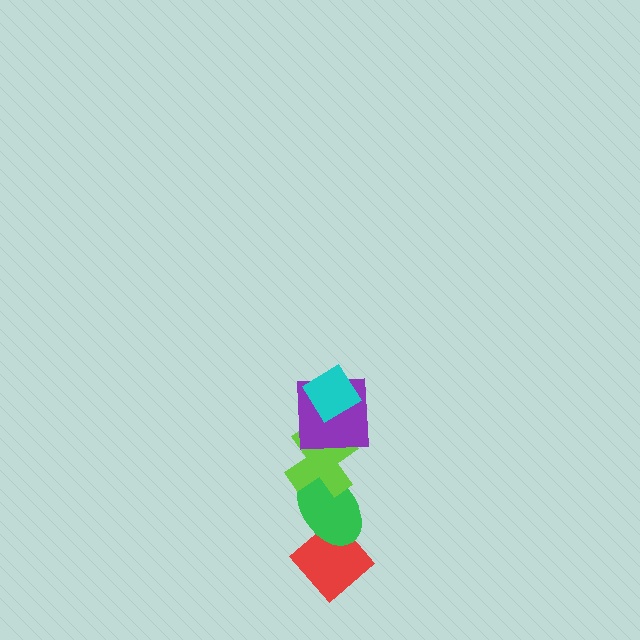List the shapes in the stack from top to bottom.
From top to bottom: the cyan diamond, the purple square, the lime cross, the green ellipse, the red diamond.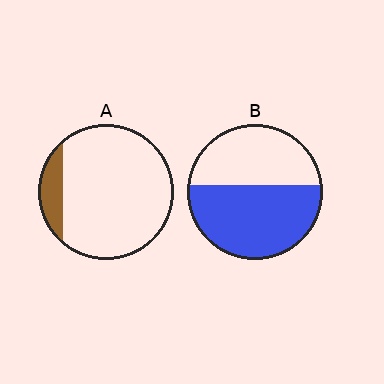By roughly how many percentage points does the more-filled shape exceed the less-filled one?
By roughly 45 percentage points (B over A).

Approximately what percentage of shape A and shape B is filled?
A is approximately 15% and B is approximately 55%.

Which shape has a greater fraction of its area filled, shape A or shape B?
Shape B.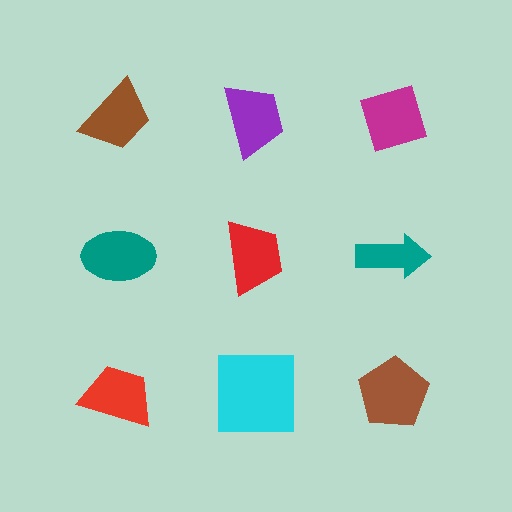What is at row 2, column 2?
A red trapezoid.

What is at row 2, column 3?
A teal arrow.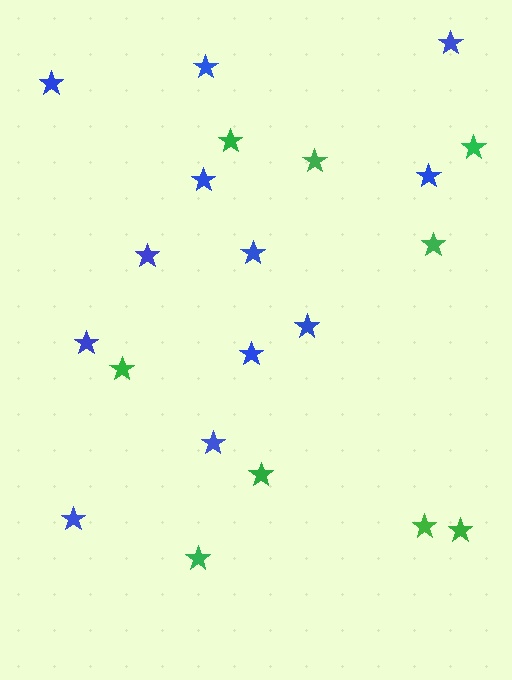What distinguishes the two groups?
There are 2 groups: one group of green stars (9) and one group of blue stars (12).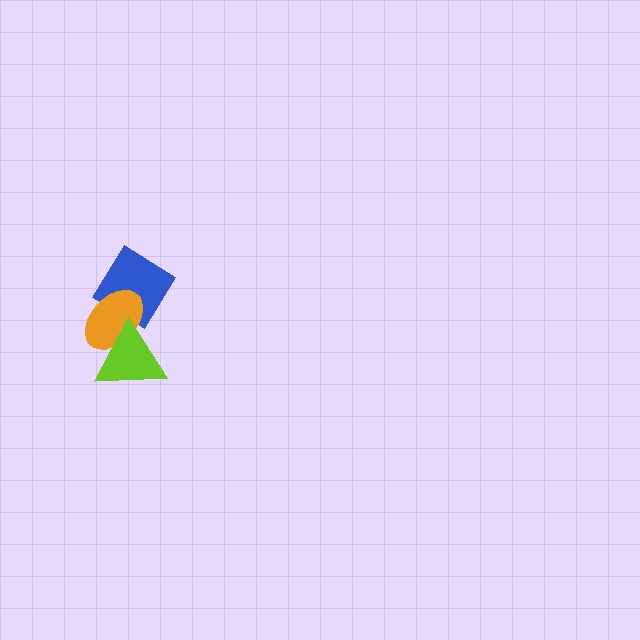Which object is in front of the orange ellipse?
The lime triangle is in front of the orange ellipse.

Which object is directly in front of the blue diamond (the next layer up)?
The orange ellipse is directly in front of the blue diamond.